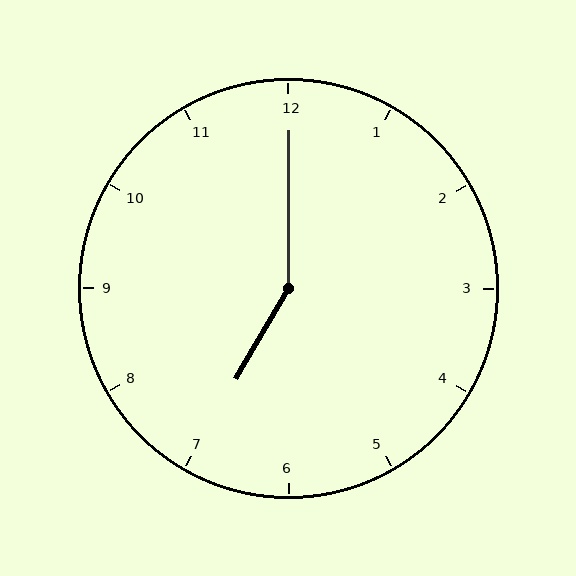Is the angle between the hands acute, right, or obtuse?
It is obtuse.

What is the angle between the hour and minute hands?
Approximately 150 degrees.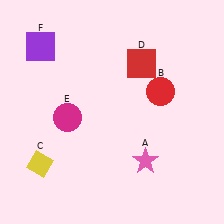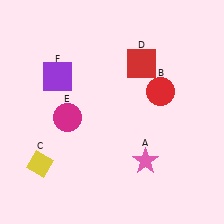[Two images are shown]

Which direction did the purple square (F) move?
The purple square (F) moved down.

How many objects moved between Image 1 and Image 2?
1 object moved between the two images.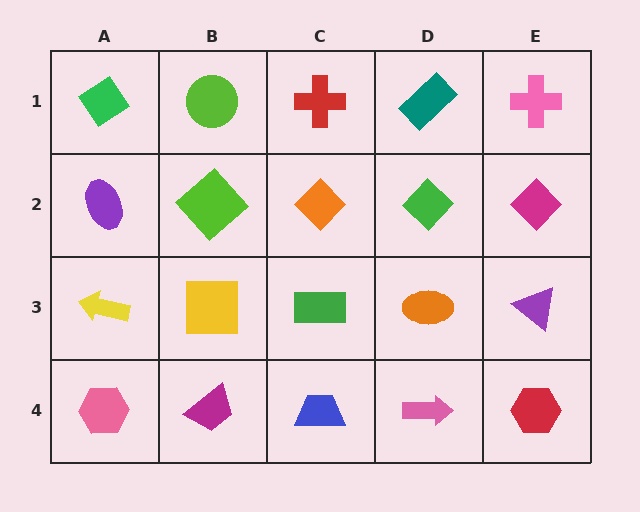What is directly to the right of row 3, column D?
A purple triangle.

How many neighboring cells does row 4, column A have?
2.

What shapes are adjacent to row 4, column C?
A green rectangle (row 3, column C), a magenta trapezoid (row 4, column B), a pink arrow (row 4, column D).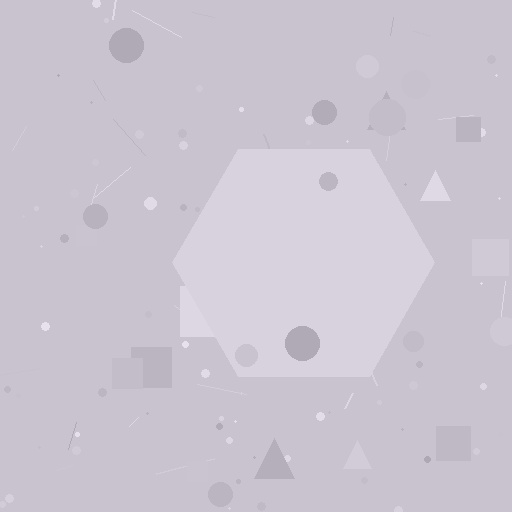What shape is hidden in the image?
A hexagon is hidden in the image.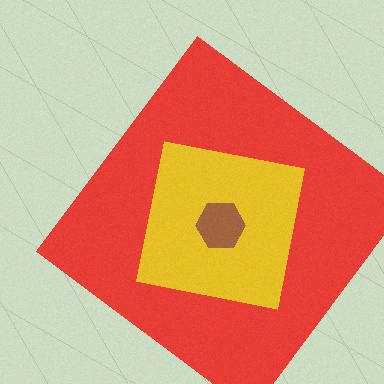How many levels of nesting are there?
3.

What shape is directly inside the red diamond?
The yellow square.